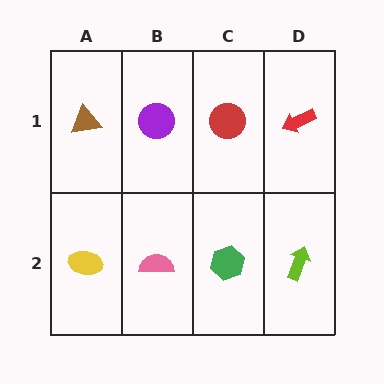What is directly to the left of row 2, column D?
A green hexagon.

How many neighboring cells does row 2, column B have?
3.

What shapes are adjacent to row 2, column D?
A red arrow (row 1, column D), a green hexagon (row 2, column C).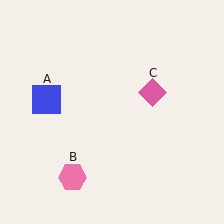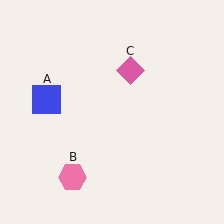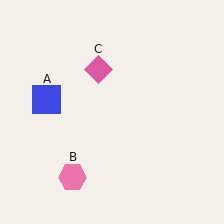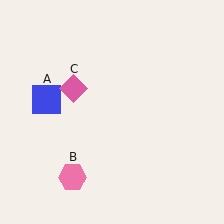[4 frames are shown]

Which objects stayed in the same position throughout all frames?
Blue square (object A) and pink hexagon (object B) remained stationary.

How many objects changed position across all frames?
1 object changed position: pink diamond (object C).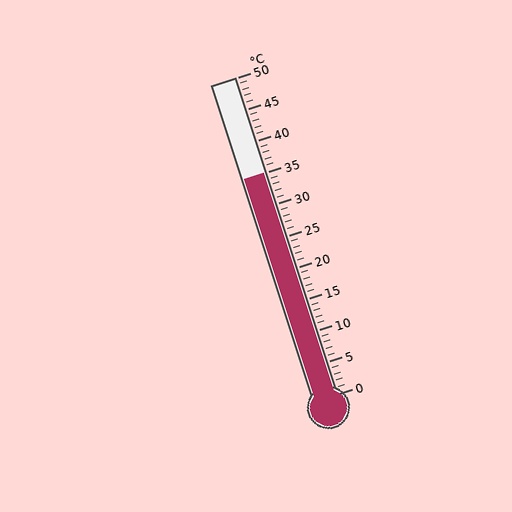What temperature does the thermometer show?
The thermometer shows approximately 35°C.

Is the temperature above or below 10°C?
The temperature is above 10°C.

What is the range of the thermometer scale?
The thermometer scale ranges from 0°C to 50°C.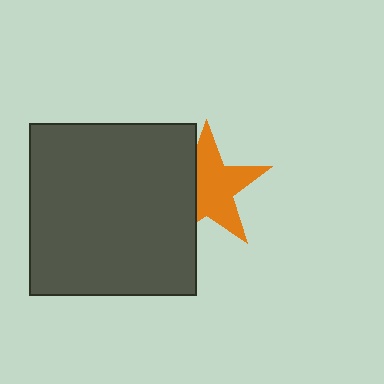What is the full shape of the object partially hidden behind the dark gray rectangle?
The partially hidden object is an orange star.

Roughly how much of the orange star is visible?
About half of it is visible (roughly 64%).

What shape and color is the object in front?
The object in front is a dark gray rectangle.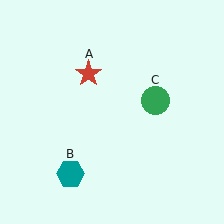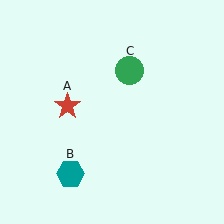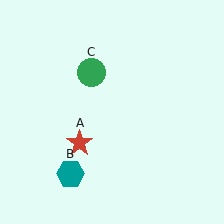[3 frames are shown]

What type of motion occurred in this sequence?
The red star (object A), green circle (object C) rotated counterclockwise around the center of the scene.